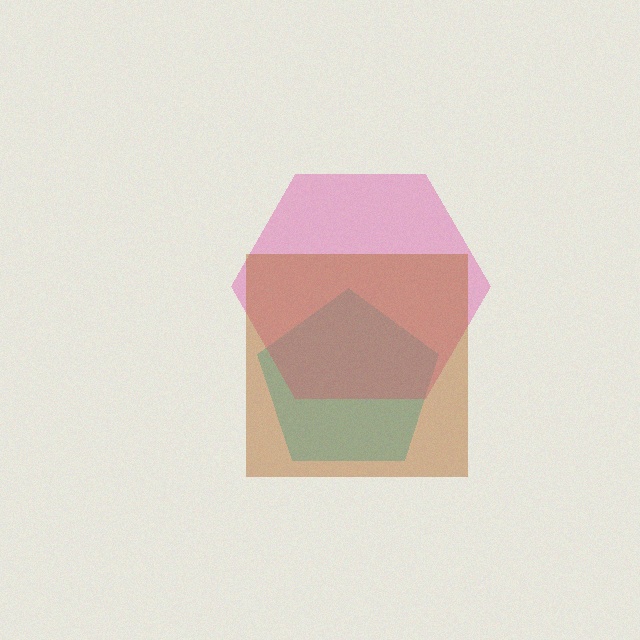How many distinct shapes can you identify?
There are 3 distinct shapes: a cyan pentagon, a pink hexagon, a brown square.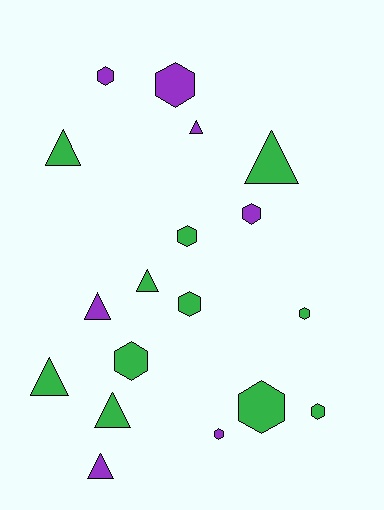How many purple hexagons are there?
There are 4 purple hexagons.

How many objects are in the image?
There are 18 objects.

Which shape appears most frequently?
Hexagon, with 10 objects.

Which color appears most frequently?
Green, with 11 objects.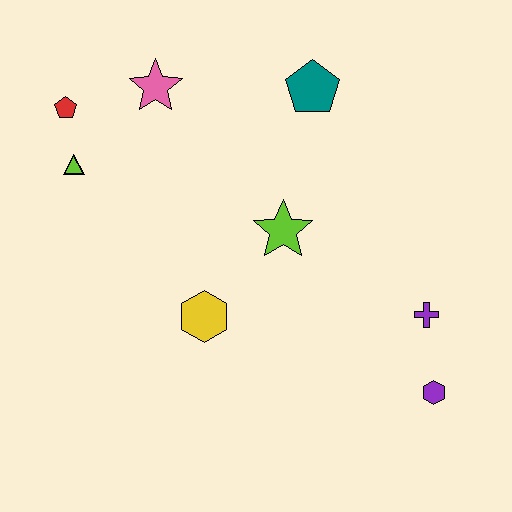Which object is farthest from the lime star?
The red pentagon is farthest from the lime star.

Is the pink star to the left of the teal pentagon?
Yes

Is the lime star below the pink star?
Yes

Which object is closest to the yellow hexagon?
The lime star is closest to the yellow hexagon.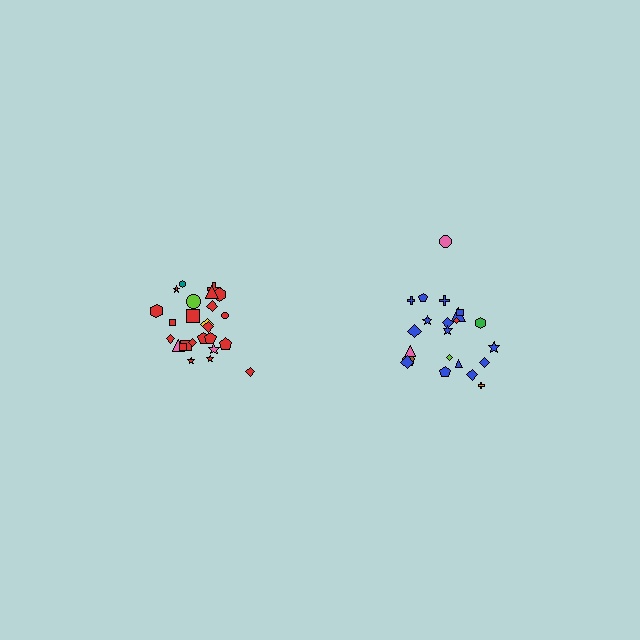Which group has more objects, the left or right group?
The left group.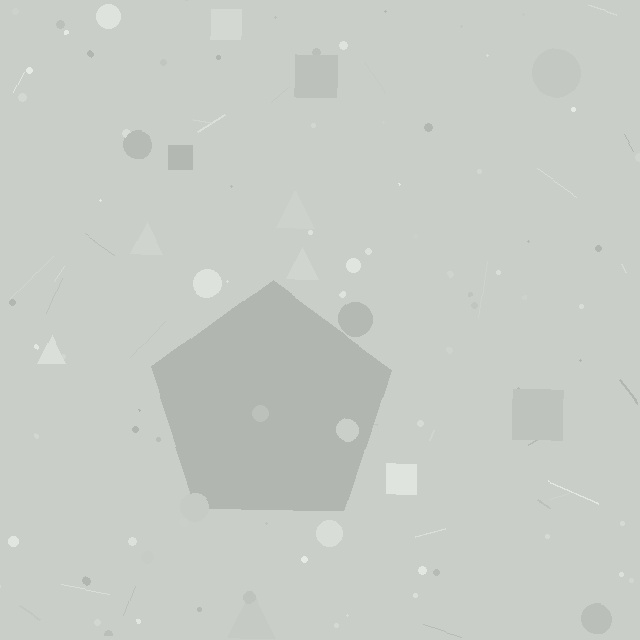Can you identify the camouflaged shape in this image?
The camouflaged shape is a pentagon.